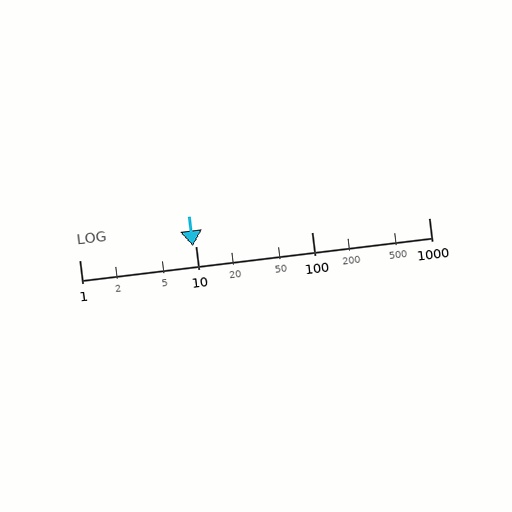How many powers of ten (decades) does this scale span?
The scale spans 3 decades, from 1 to 1000.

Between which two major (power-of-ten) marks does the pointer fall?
The pointer is between 1 and 10.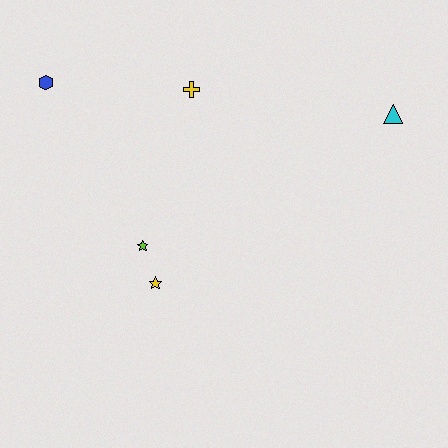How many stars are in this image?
There are 2 stars.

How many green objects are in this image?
There are no green objects.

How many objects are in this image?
There are 5 objects.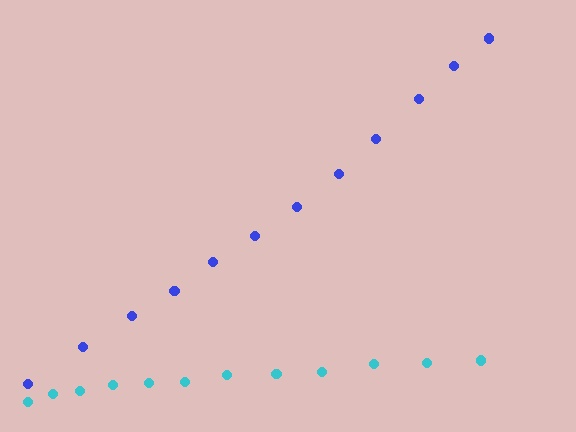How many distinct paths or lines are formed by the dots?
There are 2 distinct paths.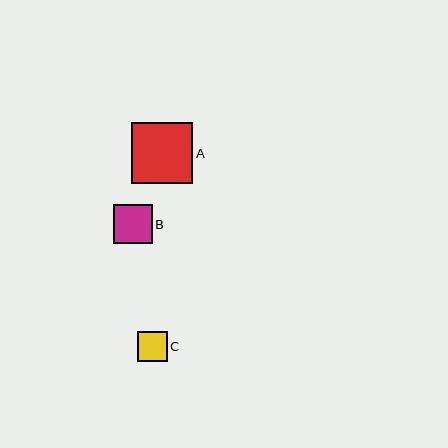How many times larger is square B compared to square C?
Square B is approximately 1.3 times the size of square C.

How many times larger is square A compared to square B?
Square A is approximately 1.6 times the size of square B.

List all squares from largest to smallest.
From largest to smallest: A, B, C.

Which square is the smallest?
Square C is the smallest with a size of approximately 29 pixels.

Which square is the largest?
Square A is the largest with a size of approximately 61 pixels.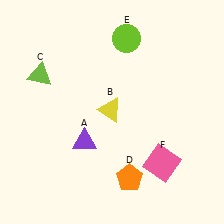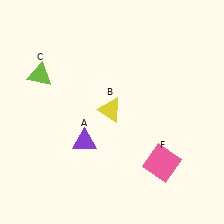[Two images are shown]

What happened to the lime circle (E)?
The lime circle (E) was removed in Image 2. It was in the top-right area of Image 1.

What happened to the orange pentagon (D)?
The orange pentagon (D) was removed in Image 2. It was in the bottom-right area of Image 1.